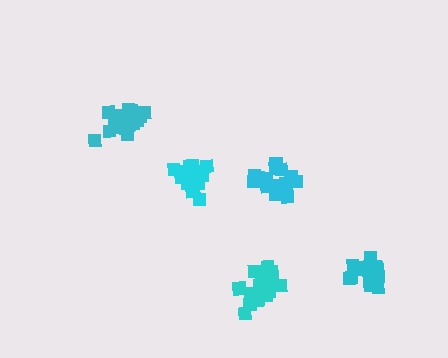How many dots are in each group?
Group 1: 18 dots, Group 2: 15 dots, Group 3: 15 dots, Group 4: 15 dots, Group 5: 16 dots (79 total).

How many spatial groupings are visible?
There are 5 spatial groupings.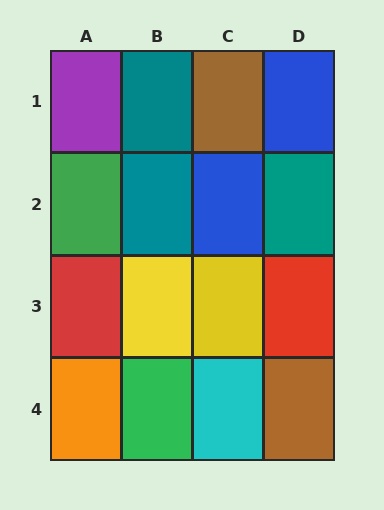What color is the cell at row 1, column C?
Brown.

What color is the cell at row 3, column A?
Red.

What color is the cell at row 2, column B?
Teal.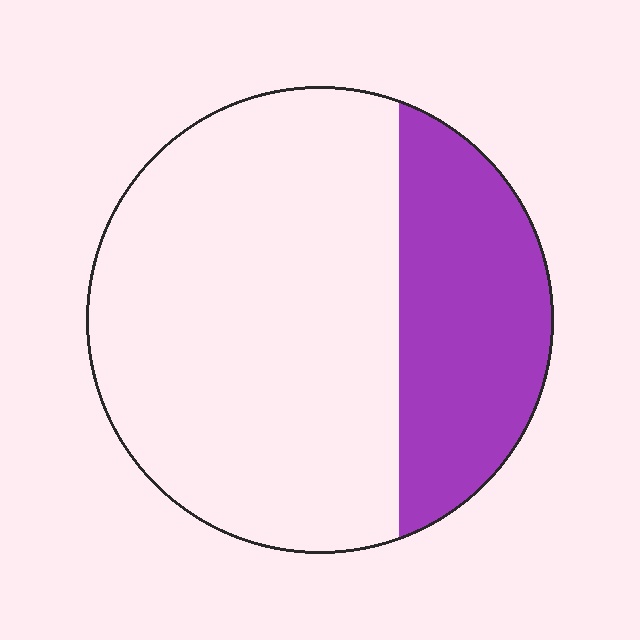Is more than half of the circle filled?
No.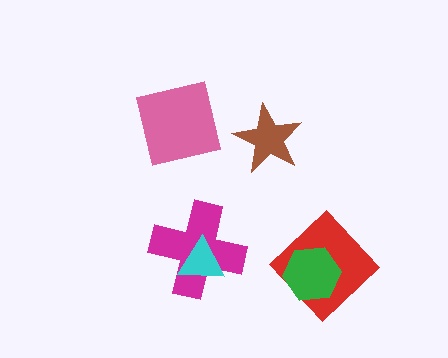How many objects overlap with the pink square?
0 objects overlap with the pink square.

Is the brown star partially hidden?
No, no other shape covers it.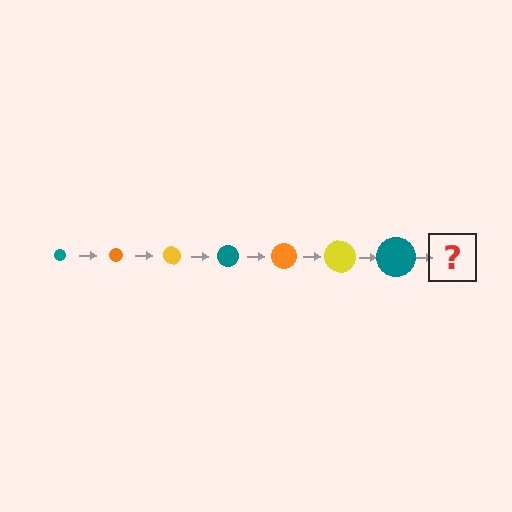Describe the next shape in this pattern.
It should be an orange circle, larger than the previous one.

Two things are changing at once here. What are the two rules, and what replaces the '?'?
The two rules are that the circle grows larger each step and the color cycles through teal, orange, and yellow. The '?' should be an orange circle, larger than the previous one.